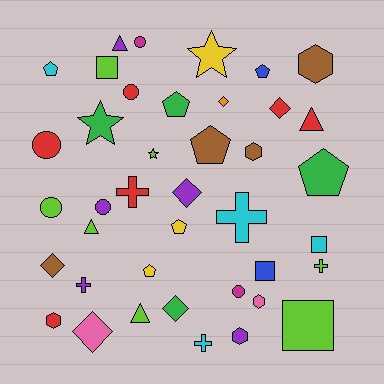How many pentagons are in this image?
There are 7 pentagons.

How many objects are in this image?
There are 40 objects.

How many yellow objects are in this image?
There are 3 yellow objects.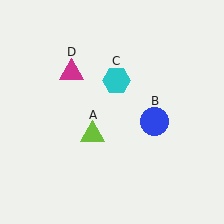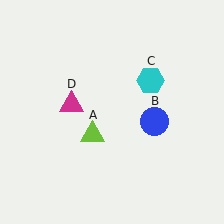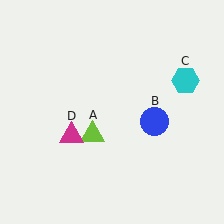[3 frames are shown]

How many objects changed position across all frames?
2 objects changed position: cyan hexagon (object C), magenta triangle (object D).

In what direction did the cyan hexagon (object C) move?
The cyan hexagon (object C) moved right.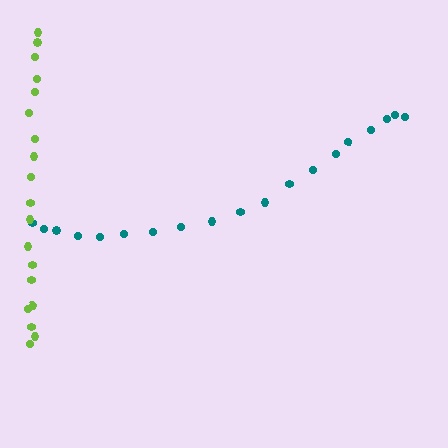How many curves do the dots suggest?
There are 2 distinct paths.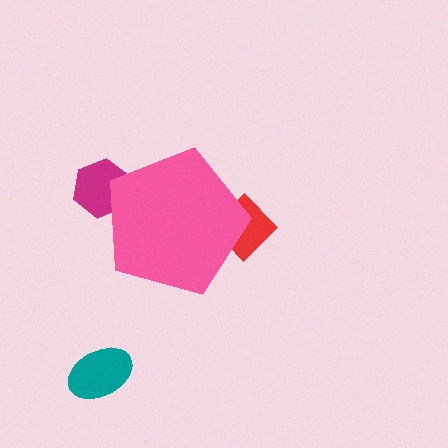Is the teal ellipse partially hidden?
No, the teal ellipse is fully visible.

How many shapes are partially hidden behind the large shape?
2 shapes are partially hidden.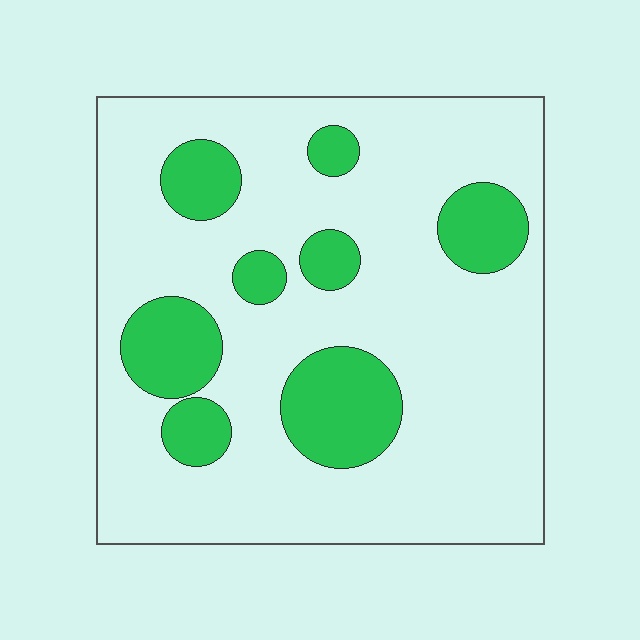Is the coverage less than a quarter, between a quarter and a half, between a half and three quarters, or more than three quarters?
Less than a quarter.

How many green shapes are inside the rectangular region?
8.